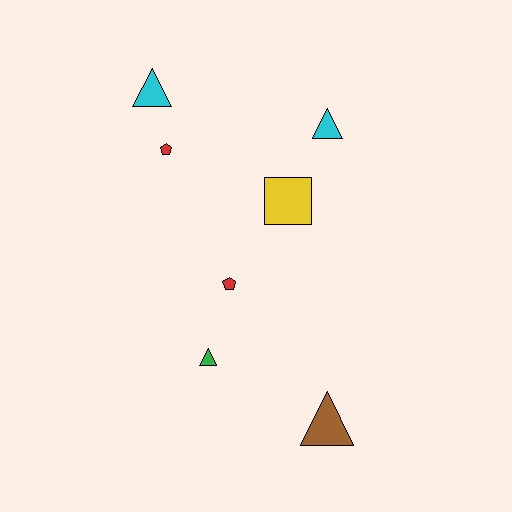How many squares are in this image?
There is 1 square.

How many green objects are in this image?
There is 1 green object.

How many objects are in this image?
There are 7 objects.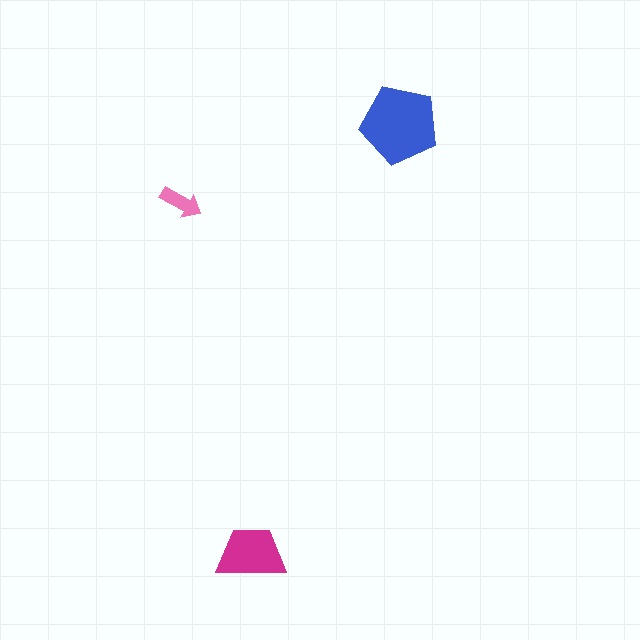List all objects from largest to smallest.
The blue pentagon, the magenta trapezoid, the pink arrow.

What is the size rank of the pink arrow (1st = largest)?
3rd.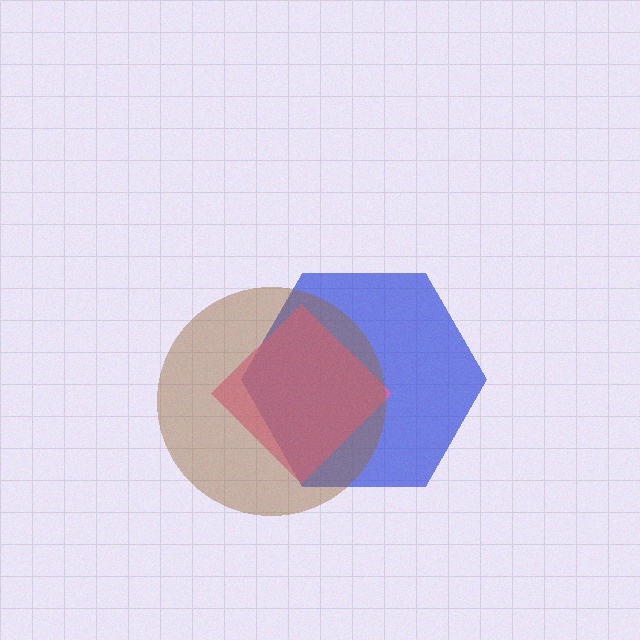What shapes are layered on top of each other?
The layered shapes are: a blue hexagon, a pink diamond, a brown circle.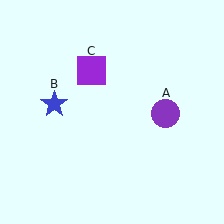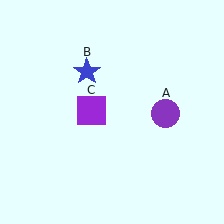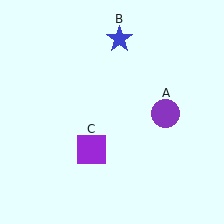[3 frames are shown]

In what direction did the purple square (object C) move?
The purple square (object C) moved down.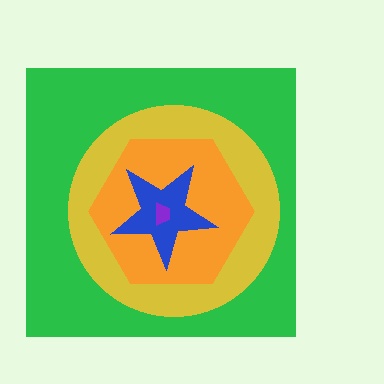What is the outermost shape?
The green square.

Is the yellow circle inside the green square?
Yes.